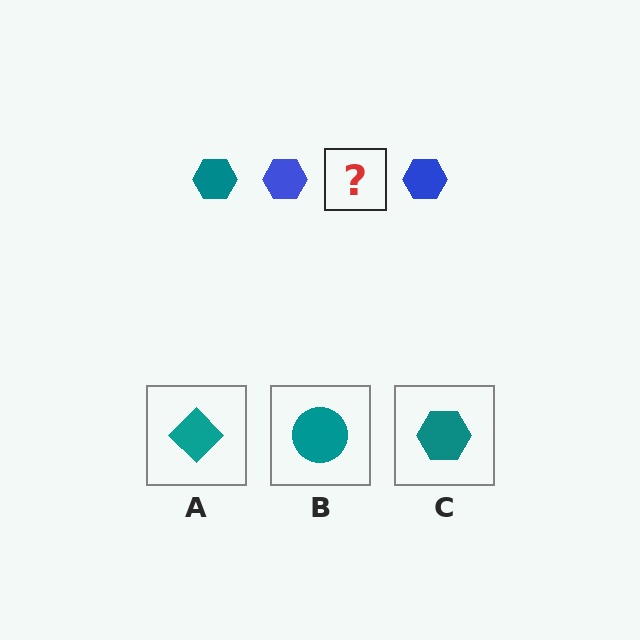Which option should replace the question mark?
Option C.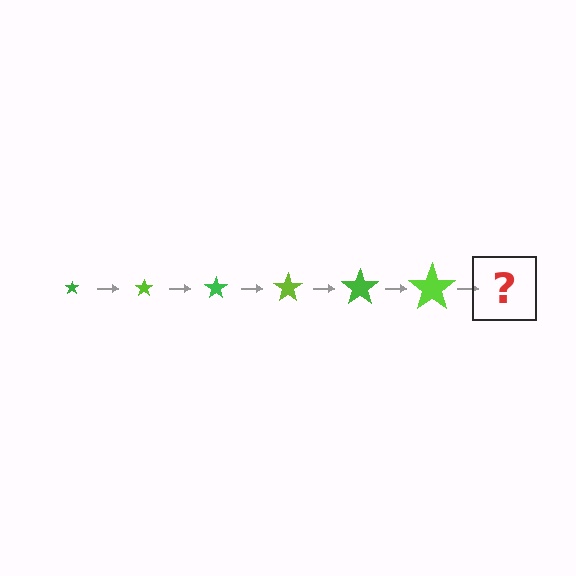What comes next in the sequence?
The next element should be a green star, larger than the previous one.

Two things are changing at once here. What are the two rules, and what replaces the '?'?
The two rules are that the star grows larger each step and the color cycles through green and lime. The '?' should be a green star, larger than the previous one.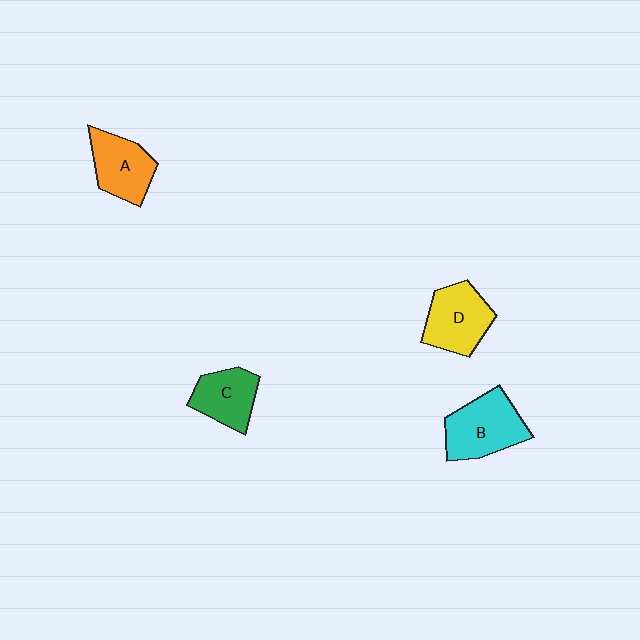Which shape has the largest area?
Shape B (cyan).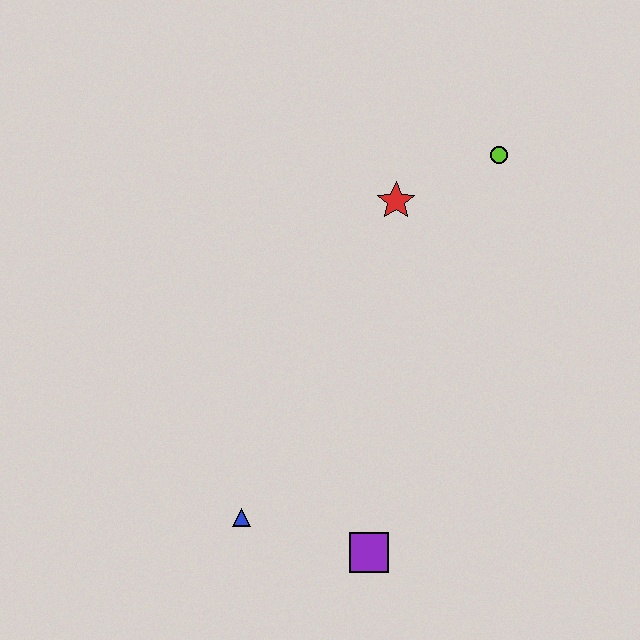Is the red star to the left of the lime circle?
Yes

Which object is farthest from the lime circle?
The blue triangle is farthest from the lime circle.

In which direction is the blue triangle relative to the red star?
The blue triangle is below the red star.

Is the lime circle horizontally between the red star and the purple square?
No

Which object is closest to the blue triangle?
The purple square is closest to the blue triangle.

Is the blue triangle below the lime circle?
Yes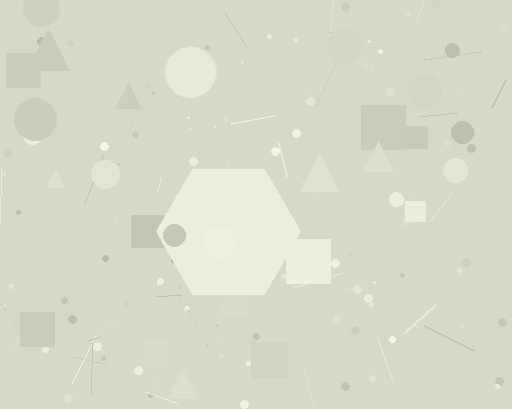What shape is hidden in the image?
A hexagon is hidden in the image.